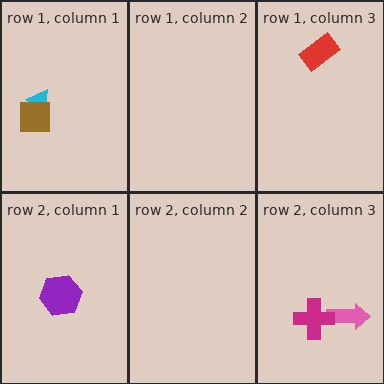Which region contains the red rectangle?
The row 1, column 3 region.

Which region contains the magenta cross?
The row 2, column 3 region.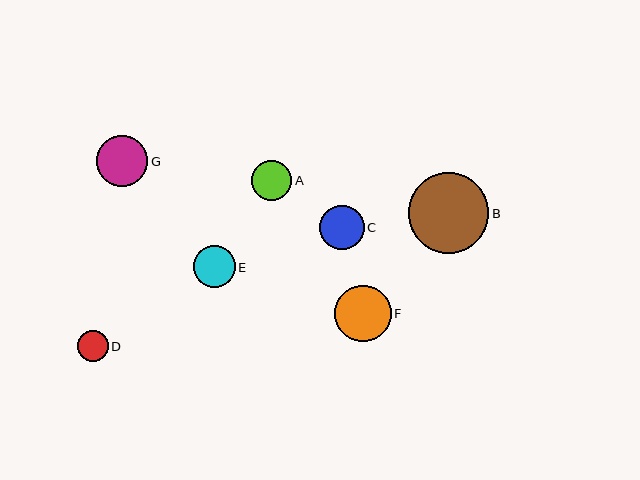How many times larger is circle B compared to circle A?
Circle B is approximately 2.0 times the size of circle A.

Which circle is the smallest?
Circle D is the smallest with a size of approximately 31 pixels.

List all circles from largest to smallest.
From largest to smallest: B, F, G, C, E, A, D.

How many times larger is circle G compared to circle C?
Circle G is approximately 1.2 times the size of circle C.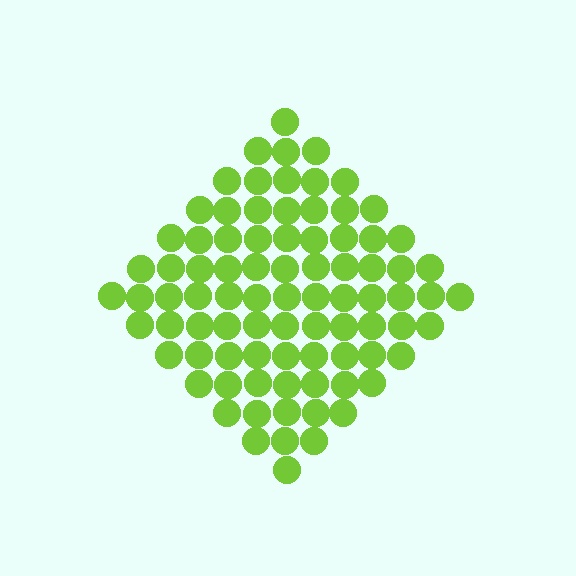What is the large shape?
The large shape is a diamond.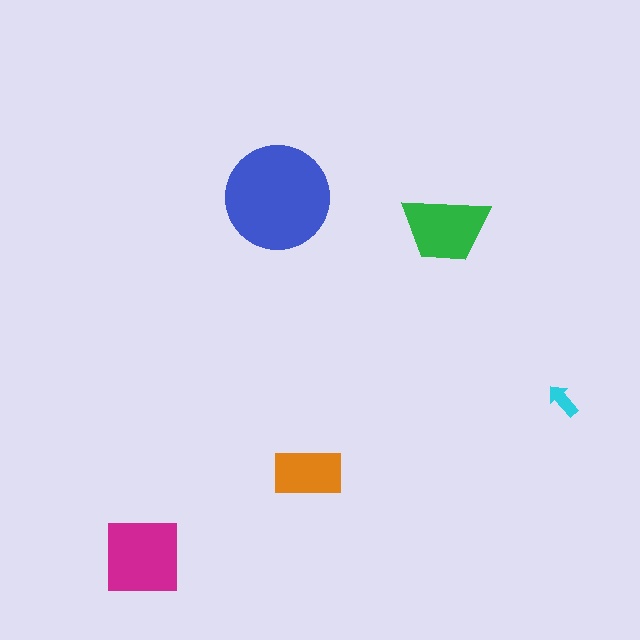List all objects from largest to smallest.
The blue circle, the magenta square, the green trapezoid, the orange rectangle, the cyan arrow.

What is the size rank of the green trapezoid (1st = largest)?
3rd.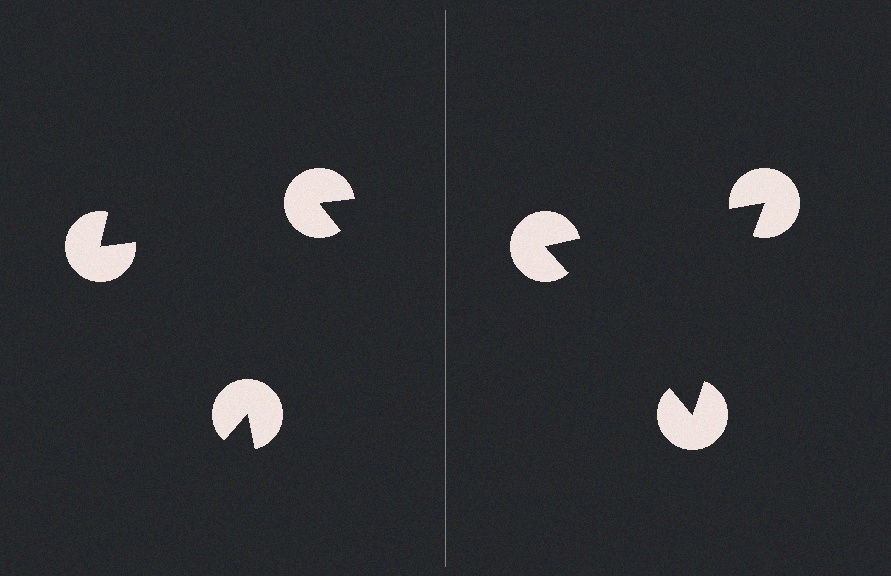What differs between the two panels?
The pac-man discs are positioned identically on both sides; only the wedge orientations differ. On the right they align to a triangle; on the left they are misaligned.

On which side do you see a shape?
An illusory triangle appears on the right side. On the left side the wedge cuts are rotated, so no coherent shape forms.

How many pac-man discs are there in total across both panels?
6 — 3 on each side.